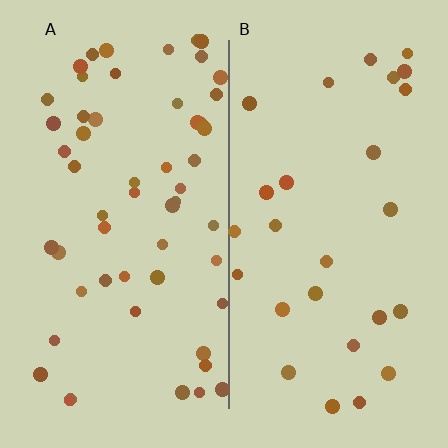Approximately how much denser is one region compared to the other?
Approximately 2.0× — region A over region B.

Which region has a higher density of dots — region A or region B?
A (the left).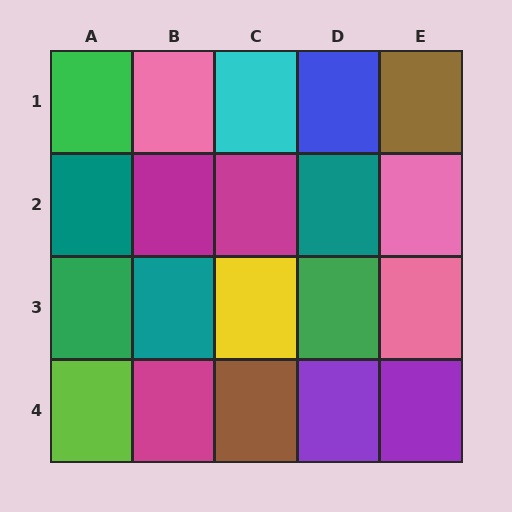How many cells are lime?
1 cell is lime.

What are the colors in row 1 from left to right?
Green, pink, cyan, blue, brown.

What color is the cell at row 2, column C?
Magenta.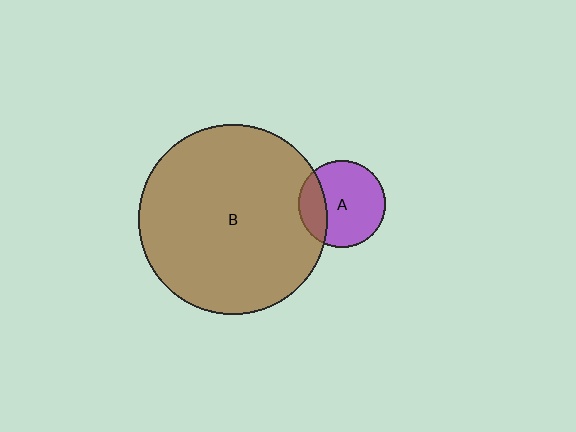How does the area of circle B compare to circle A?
Approximately 4.8 times.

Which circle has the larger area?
Circle B (brown).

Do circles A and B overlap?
Yes.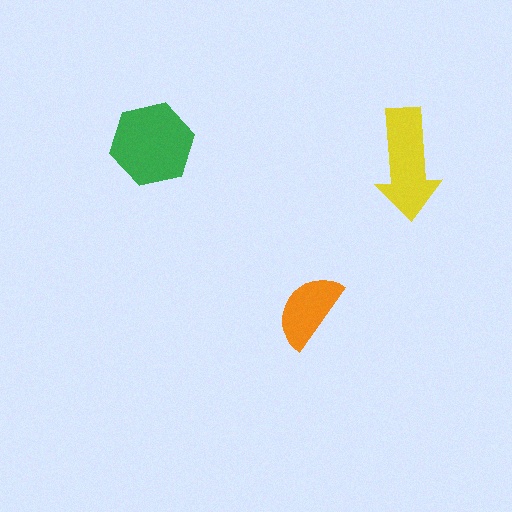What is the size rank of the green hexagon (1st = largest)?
1st.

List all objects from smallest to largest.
The orange semicircle, the yellow arrow, the green hexagon.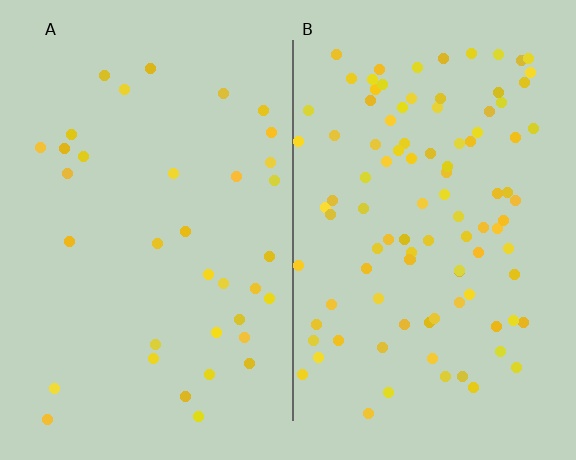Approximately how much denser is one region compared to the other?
Approximately 2.8× — region B over region A.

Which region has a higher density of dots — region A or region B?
B (the right).